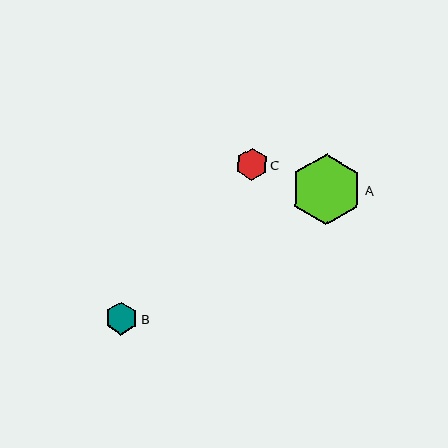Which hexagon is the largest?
Hexagon A is the largest with a size of approximately 71 pixels.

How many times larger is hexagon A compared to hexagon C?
Hexagon A is approximately 2.2 times the size of hexagon C.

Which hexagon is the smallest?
Hexagon C is the smallest with a size of approximately 32 pixels.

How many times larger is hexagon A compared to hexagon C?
Hexagon A is approximately 2.2 times the size of hexagon C.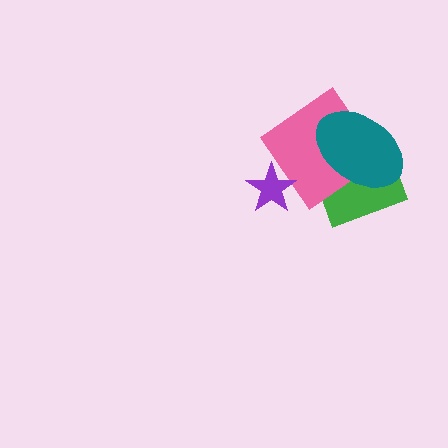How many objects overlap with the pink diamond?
2 objects overlap with the pink diamond.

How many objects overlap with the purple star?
0 objects overlap with the purple star.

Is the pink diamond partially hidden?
Yes, it is partially covered by another shape.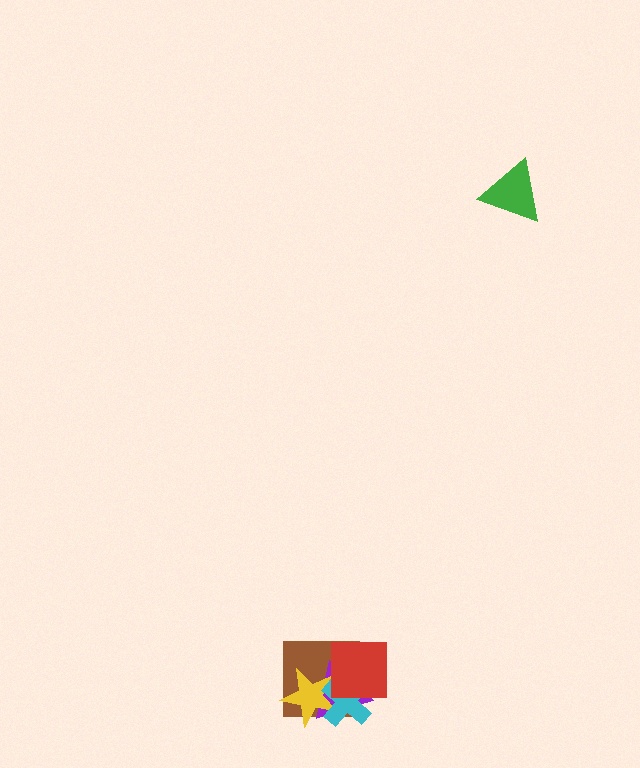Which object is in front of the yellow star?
The cyan cross is in front of the yellow star.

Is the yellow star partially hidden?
Yes, it is partially covered by another shape.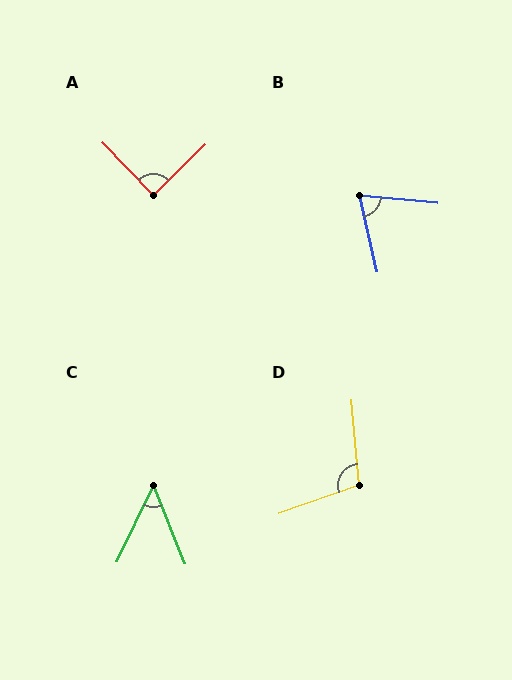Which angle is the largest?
D, at approximately 105 degrees.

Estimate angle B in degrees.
Approximately 72 degrees.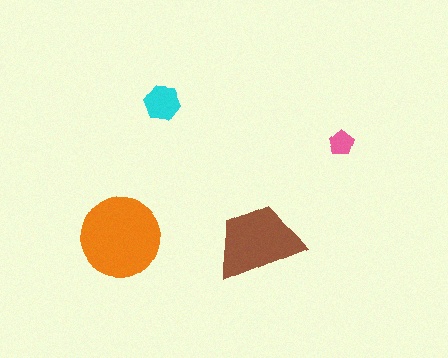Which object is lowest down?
The orange circle is bottommost.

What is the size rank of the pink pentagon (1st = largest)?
4th.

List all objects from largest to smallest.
The orange circle, the brown trapezoid, the cyan hexagon, the pink pentagon.